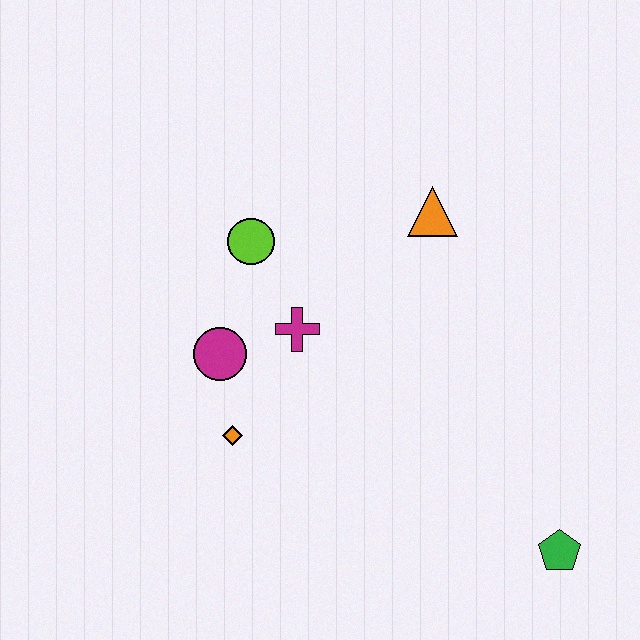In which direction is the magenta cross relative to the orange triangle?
The magenta cross is to the left of the orange triangle.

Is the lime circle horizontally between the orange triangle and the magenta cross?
No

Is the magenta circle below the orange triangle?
Yes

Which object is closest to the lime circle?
The magenta cross is closest to the lime circle.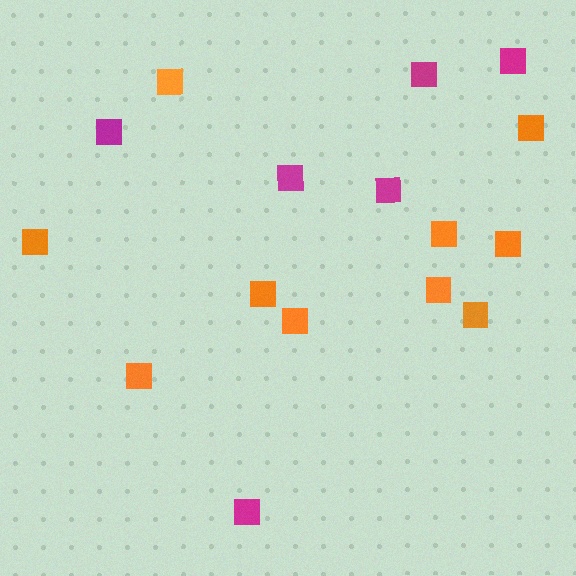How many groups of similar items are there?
There are 2 groups: one group of magenta squares (6) and one group of orange squares (10).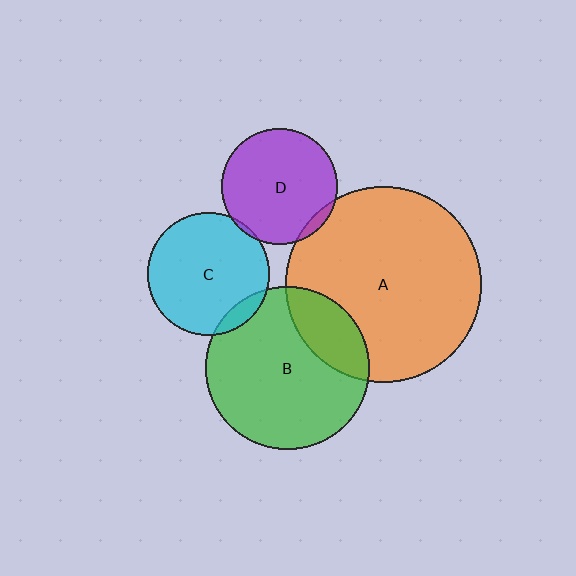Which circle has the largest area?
Circle A (orange).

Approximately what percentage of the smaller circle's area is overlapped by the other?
Approximately 5%.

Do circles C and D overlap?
Yes.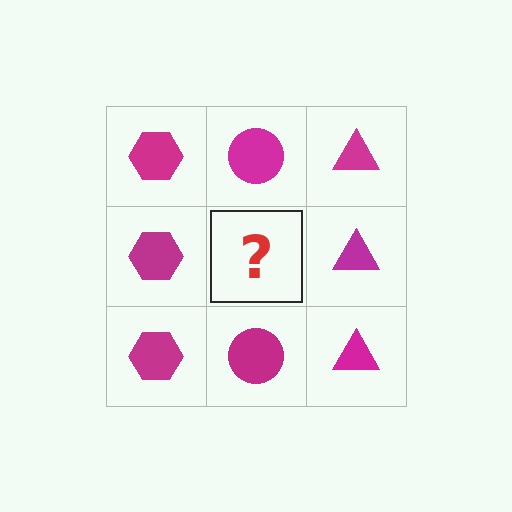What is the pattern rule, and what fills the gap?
The rule is that each column has a consistent shape. The gap should be filled with a magenta circle.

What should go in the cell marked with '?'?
The missing cell should contain a magenta circle.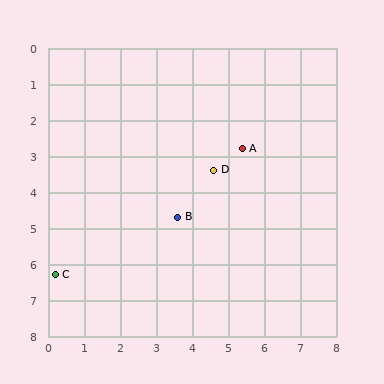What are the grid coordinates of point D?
Point D is at approximately (4.6, 3.4).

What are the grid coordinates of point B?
Point B is at approximately (3.6, 4.7).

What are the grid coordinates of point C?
Point C is at approximately (0.2, 6.3).